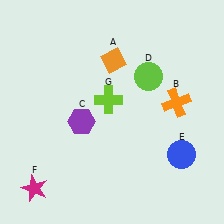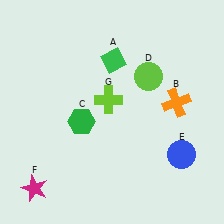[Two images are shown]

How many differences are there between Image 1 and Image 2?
There are 2 differences between the two images.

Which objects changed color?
A changed from orange to green. C changed from purple to green.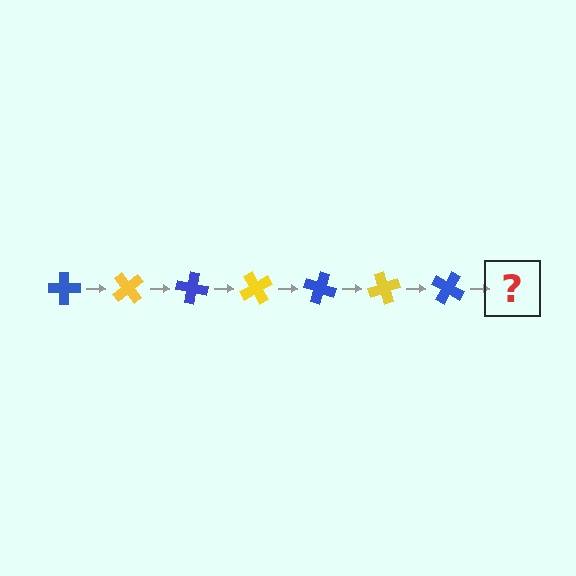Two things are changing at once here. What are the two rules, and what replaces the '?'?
The two rules are that it rotates 50 degrees each step and the color cycles through blue and yellow. The '?' should be a yellow cross, rotated 350 degrees from the start.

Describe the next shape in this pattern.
It should be a yellow cross, rotated 350 degrees from the start.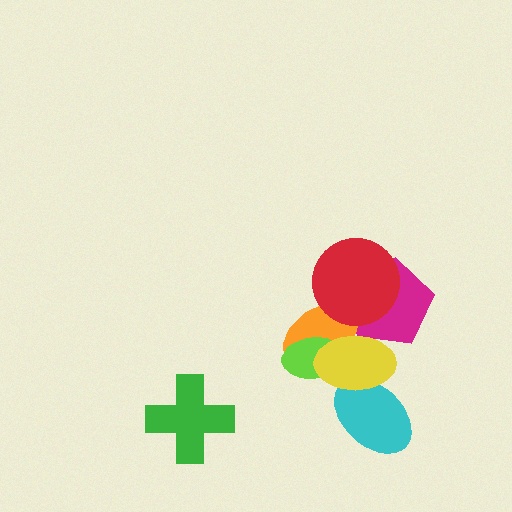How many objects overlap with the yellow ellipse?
4 objects overlap with the yellow ellipse.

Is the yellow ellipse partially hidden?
No, no other shape covers it.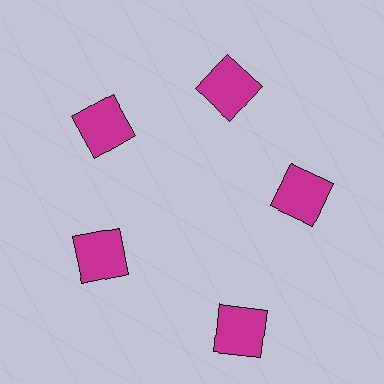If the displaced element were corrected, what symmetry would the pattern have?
It would have 5-fold rotational symmetry — the pattern would map onto itself every 72 degrees.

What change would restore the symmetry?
The symmetry would be restored by moving it inward, back onto the ring so that all 5 squares sit at equal angles and equal distance from the center.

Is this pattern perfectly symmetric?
No. The 5 magenta squares are arranged in a ring, but one element near the 5 o'clock position is pushed outward from the center, breaking the 5-fold rotational symmetry.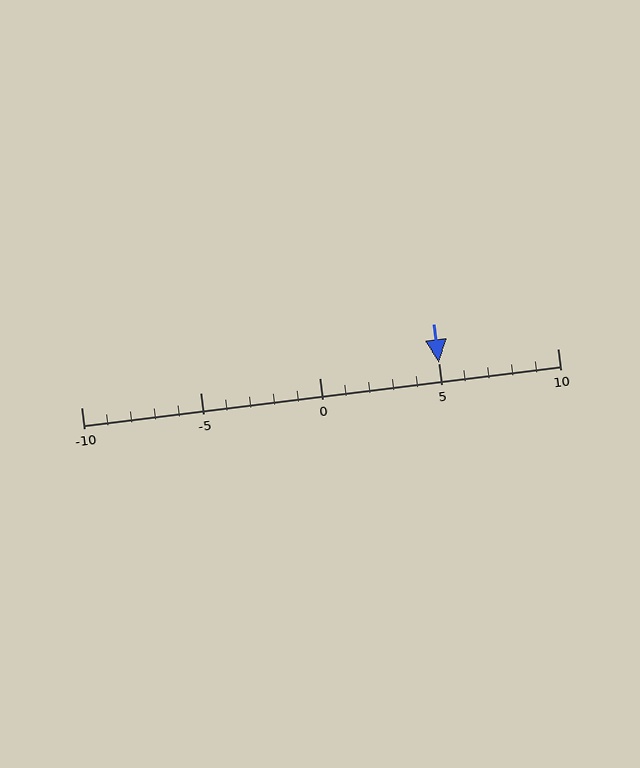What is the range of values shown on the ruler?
The ruler shows values from -10 to 10.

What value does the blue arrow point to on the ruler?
The blue arrow points to approximately 5.